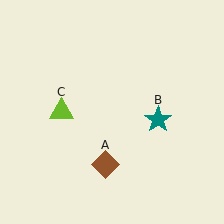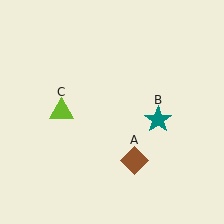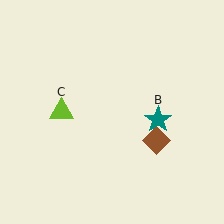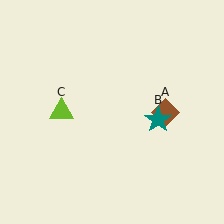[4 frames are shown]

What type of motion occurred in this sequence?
The brown diamond (object A) rotated counterclockwise around the center of the scene.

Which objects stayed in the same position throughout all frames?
Teal star (object B) and lime triangle (object C) remained stationary.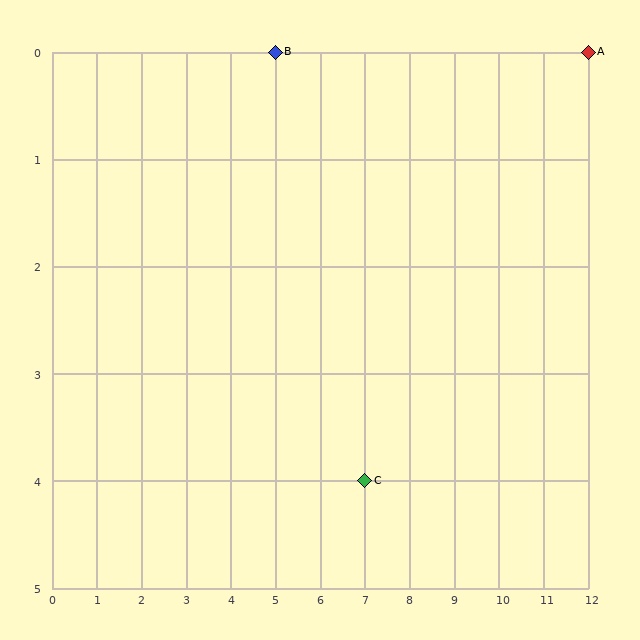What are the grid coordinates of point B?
Point B is at grid coordinates (5, 0).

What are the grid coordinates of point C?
Point C is at grid coordinates (7, 4).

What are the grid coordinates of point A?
Point A is at grid coordinates (12, 0).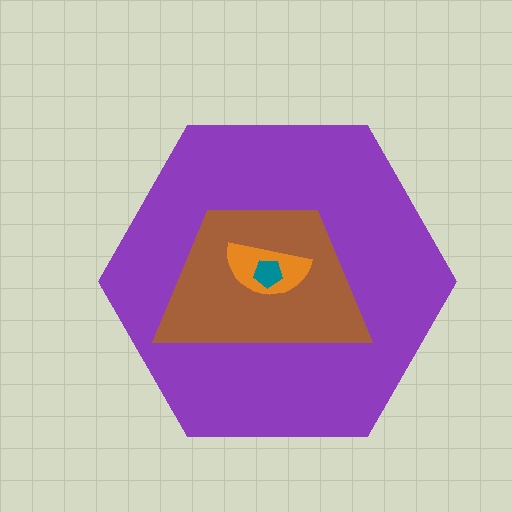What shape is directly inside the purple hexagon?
The brown trapezoid.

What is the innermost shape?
The teal pentagon.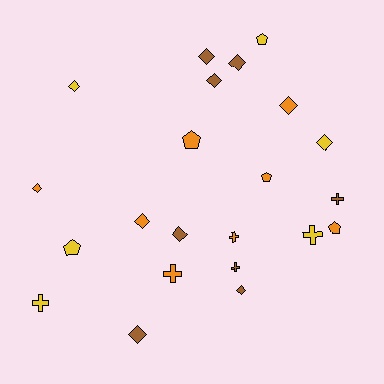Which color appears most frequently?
Orange, with 8 objects.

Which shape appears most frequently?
Diamond, with 11 objects.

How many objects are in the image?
There are 22 objects.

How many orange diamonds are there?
There are 3 orange diamonds.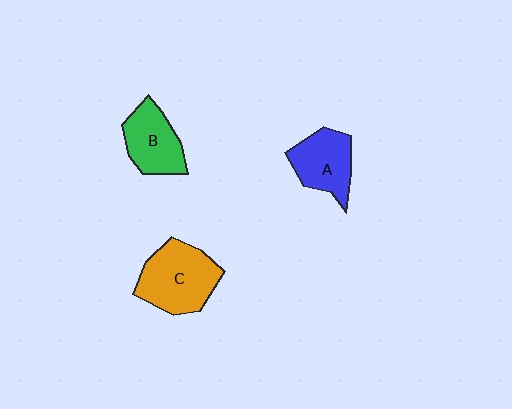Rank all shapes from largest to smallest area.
From largest to smallest: C (orange), A (blue), B (green).